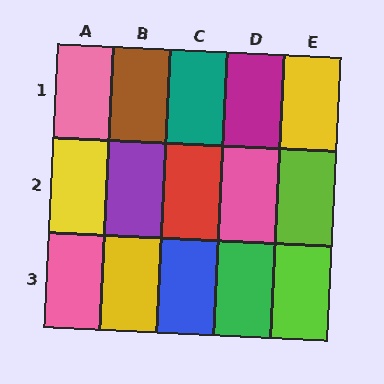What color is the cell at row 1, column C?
Teal.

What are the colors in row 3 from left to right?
Pink, yellow, blue, green, lime.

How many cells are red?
1 cell is red.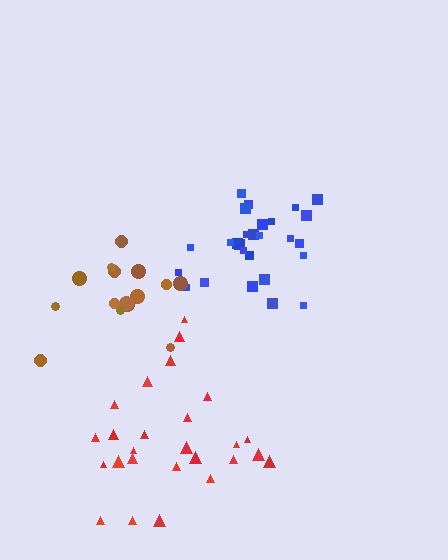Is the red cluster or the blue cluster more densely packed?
Blue.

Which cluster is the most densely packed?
Blue.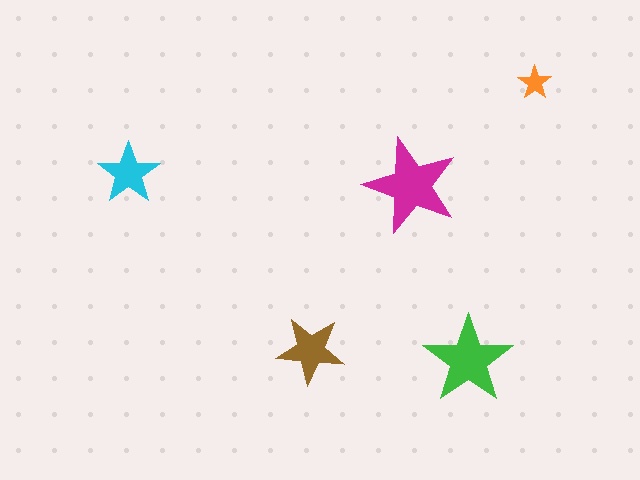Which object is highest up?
The orange star is topmost.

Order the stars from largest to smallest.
the magenta one, the green one, the brown one, the cyan one, the orange one.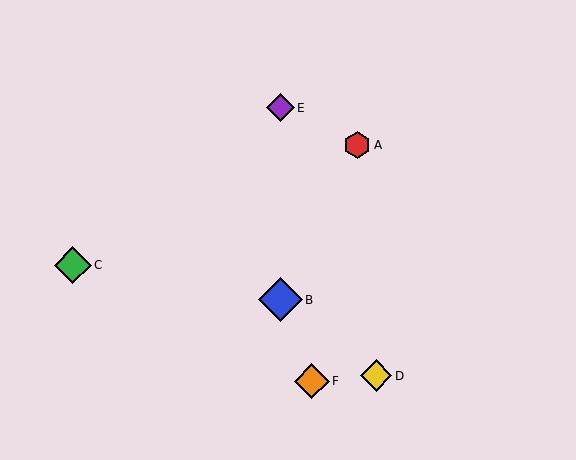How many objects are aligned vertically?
2 objects (B, E) are aligned vertically.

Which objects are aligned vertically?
Objects B, E are aligned vertically.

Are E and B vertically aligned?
Yes, both are at x≈280.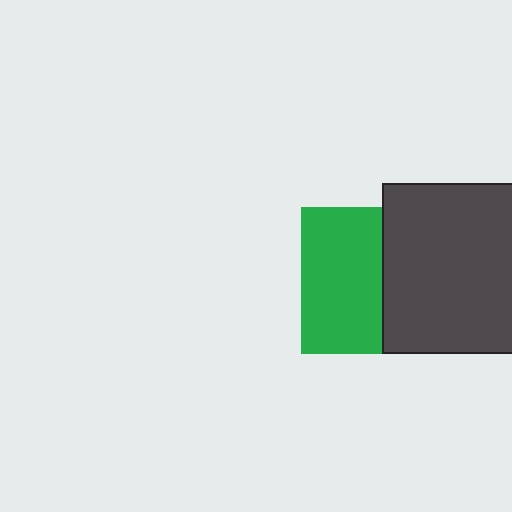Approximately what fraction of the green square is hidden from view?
Roughly 45% of the green square is hidden behind the dark gray square.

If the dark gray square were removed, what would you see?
You would see the complete green square.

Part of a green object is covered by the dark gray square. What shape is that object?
It is a square.